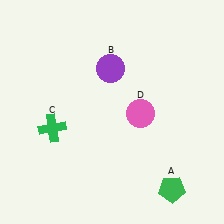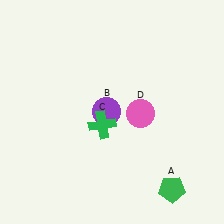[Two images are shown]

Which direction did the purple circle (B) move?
The purple circle (B) moved down.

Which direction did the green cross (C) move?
The green cross (C) moved right.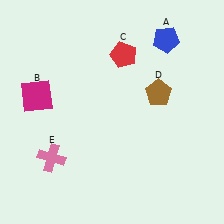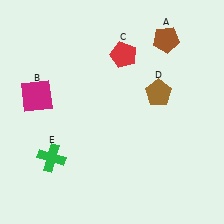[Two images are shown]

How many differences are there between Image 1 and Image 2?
There are 2 differences between the two images.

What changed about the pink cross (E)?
In Image 1, E is pink. In Image 2, it changed to green.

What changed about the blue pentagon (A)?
In Image 1, A is blue. In Image 2, it changed to brown.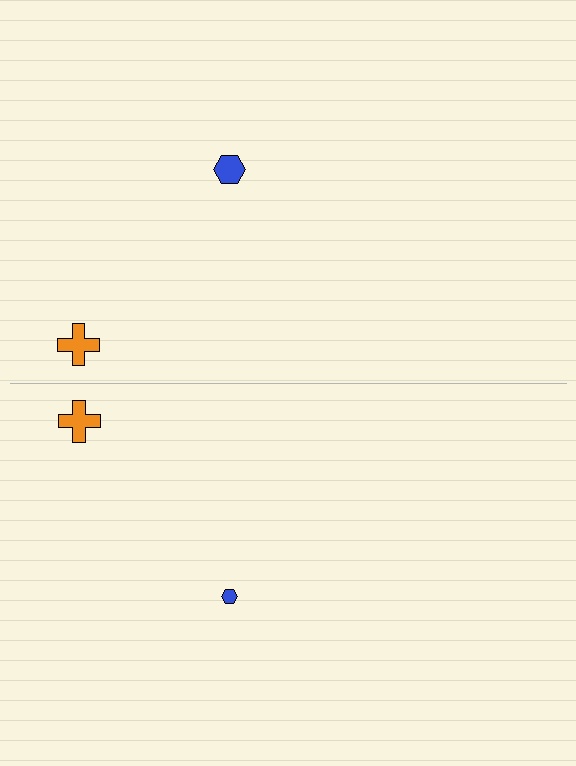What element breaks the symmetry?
The blue hexagon on the bottom side has a different size than its mirror counterpart.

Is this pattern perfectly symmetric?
No, the pattern is not perfectly symmetric. The blue hexagon on the bottom side has a different size than its mirror counterpart.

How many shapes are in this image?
There are 4 shapes in this image.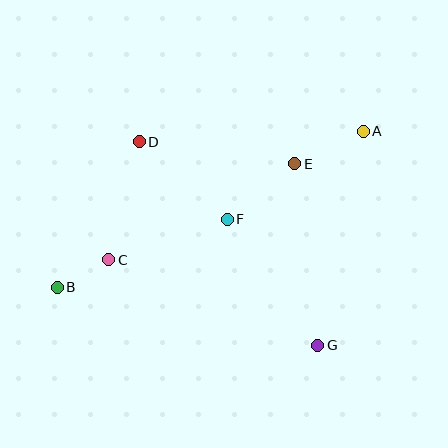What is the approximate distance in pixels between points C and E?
The distance between C and E is approximately 209 pixels.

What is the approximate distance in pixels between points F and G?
The distance between F and G is approximately 155 pixels.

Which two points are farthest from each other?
Points A and B are farthest from each other.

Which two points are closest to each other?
Points B and C are closest to each other.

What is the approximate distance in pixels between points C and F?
The distance between C and F is approximately 125 pixels.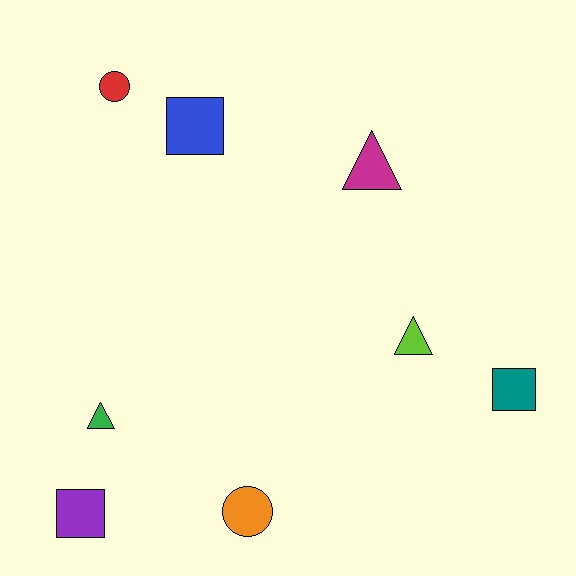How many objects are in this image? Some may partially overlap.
There are 8 objects.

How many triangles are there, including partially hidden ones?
There are 3 triangles.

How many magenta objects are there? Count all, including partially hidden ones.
There is 1 magenta object.